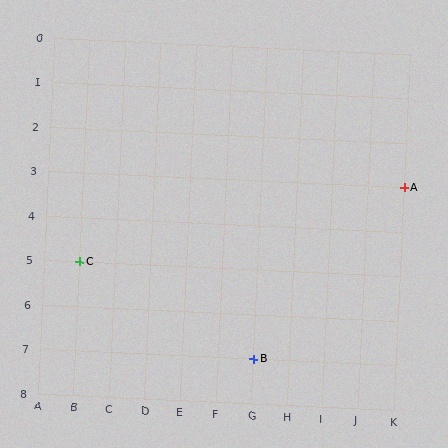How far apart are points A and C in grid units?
Points A and C are 9 columns and 2 rows apart (about 9.2 grid units diagonally).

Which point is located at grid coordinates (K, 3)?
Point A is at (K, 3).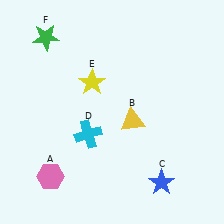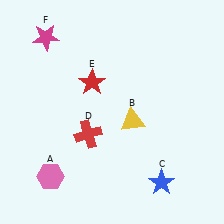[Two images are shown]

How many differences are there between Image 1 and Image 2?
There are 3 differences between the two images.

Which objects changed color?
D changed from cyan to red. E changed from yellow to red. F changed from green to magenta.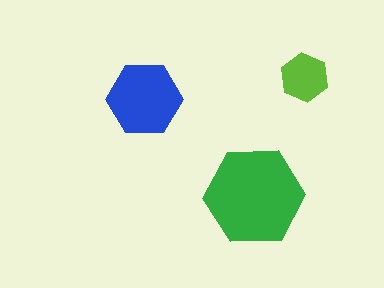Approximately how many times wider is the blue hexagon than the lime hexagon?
About 1.5 times wider.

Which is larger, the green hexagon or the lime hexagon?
The green one.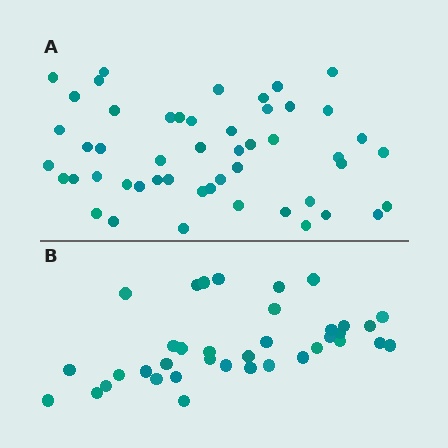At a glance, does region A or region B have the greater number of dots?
Region A (the top region) has more dots.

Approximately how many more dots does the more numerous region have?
Region A has approximately 15 more dots than region B.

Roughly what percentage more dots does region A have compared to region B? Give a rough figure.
About 35% more.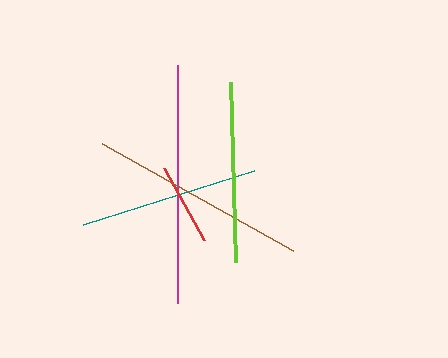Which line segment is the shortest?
The red line is the shortest at approximately 82 pixels.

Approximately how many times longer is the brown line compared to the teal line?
The brown line is approximately 1.2 times the length of the teal line.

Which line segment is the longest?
The magenta line is the longest at approximately 239 pixels.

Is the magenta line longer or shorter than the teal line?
The magenta line is longer than the teal line.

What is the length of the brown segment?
The brown segment is approximately 219 pixels long.